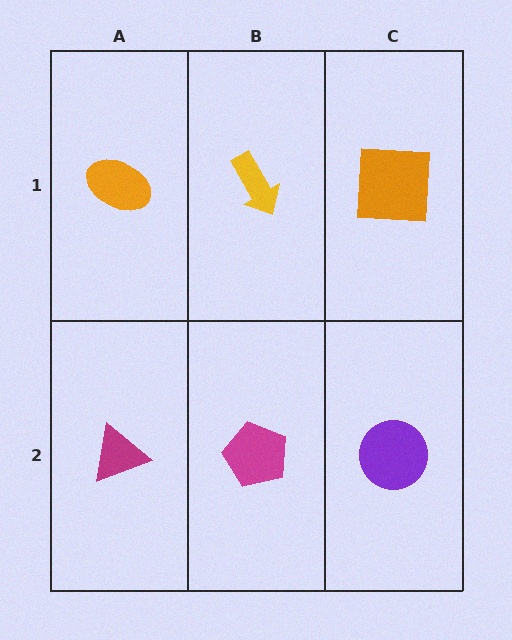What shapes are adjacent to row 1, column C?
A purple circle (row 2, column C), a yellow arrow (row 1, column B).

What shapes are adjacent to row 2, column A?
An orange ellipse (row 1, column A), a magenta pentagon (row 2, column B).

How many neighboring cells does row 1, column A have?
2.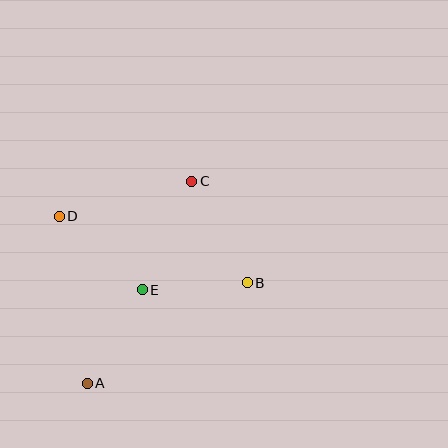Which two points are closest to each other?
Points B and E are closest to each other.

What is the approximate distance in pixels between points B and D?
The distance between B and D is approximately 199 pixels.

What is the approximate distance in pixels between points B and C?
The distance between B and C is approximately 116 pixels.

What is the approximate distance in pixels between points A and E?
The distance between A and E is approximately 109 pixels.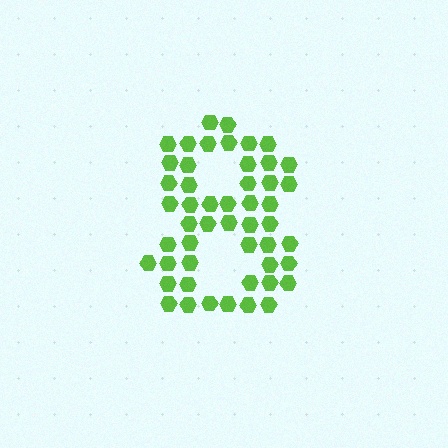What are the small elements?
The small elements are hexagons.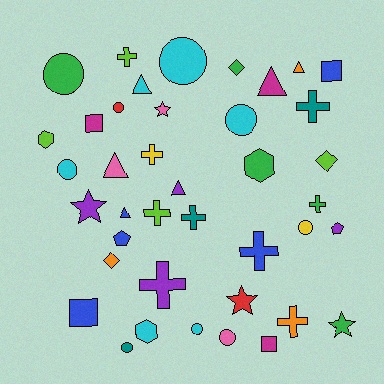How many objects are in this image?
There are 40 objects.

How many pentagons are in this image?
There are 2 pentagons.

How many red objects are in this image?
There are 2 red objects.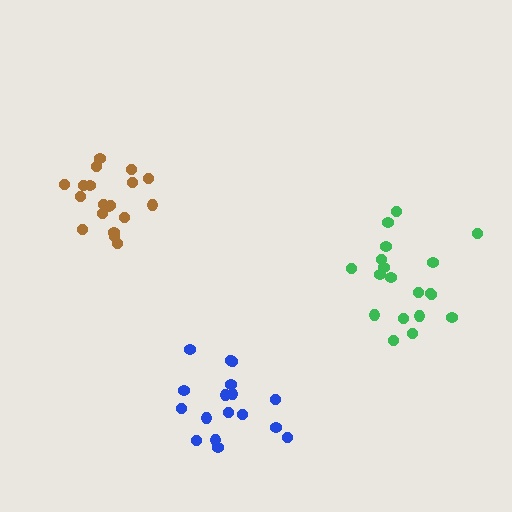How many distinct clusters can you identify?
There are 3 distinct clusters.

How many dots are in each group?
Group 1: 19 dots, Group 2: 17 dots, Group 3: 19 dots (55 total).